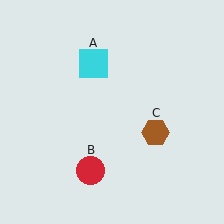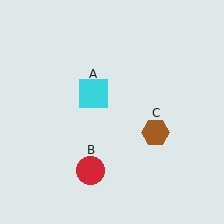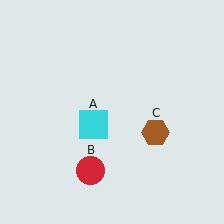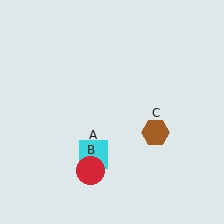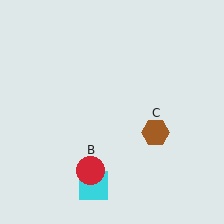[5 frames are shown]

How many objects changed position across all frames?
1 object changed position: cyan square (object A).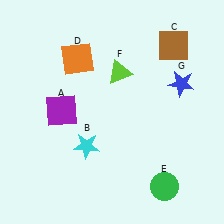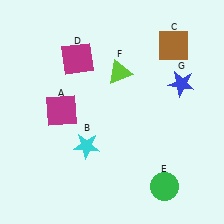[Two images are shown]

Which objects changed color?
A changed from purple to magenta. D changed from orange to magenta.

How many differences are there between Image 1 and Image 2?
There are 2 differences between the two images.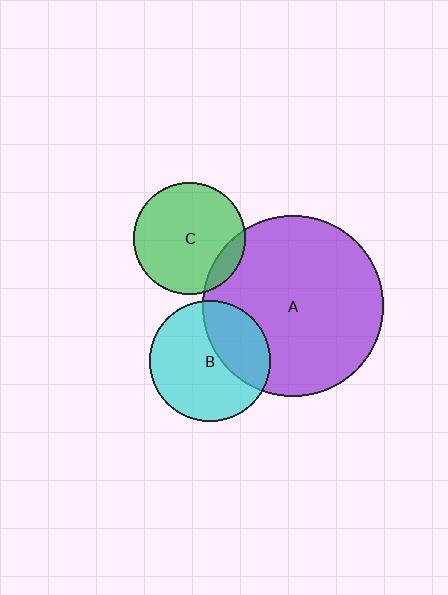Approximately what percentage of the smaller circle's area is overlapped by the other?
Approximately 35%.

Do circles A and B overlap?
Yes.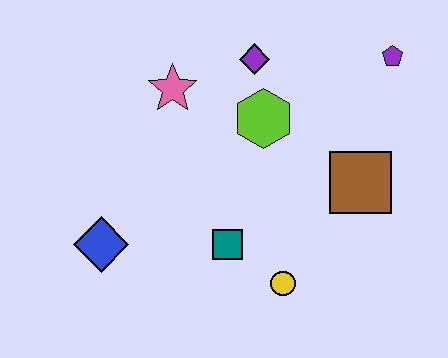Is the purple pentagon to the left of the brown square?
No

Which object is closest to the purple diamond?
The lime hexagon is closest to the purple diamond.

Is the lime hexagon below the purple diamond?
Yes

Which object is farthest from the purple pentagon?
The blue diamond is farthest from the purple pentagon.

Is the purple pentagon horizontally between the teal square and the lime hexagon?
No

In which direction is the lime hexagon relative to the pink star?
The lime hexagon is to the right of the pink star.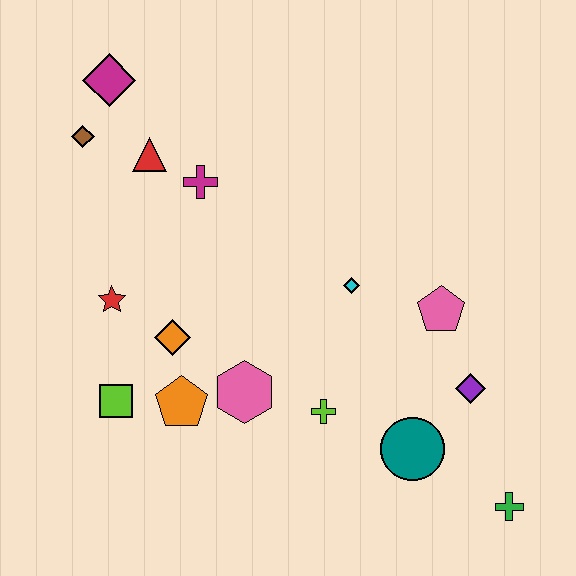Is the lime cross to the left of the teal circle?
Yes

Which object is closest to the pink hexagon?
The orange pentagon is closest to the pink hexagon.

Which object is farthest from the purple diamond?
The magenta diamond is farthest from the purple diamond.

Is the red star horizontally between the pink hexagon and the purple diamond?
No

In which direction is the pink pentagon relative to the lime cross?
The pink pentagon is to the right of the lime cross.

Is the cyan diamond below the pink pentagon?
No